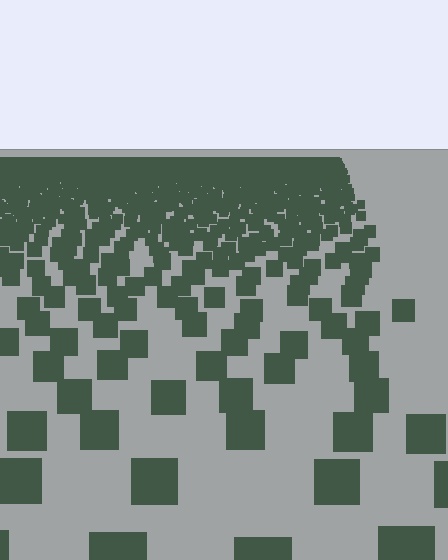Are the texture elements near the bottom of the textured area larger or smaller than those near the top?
Larger. Near the bottom, elements are closer to the viewer and appear at a bigger on-screen size.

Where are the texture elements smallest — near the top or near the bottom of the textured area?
Near the top.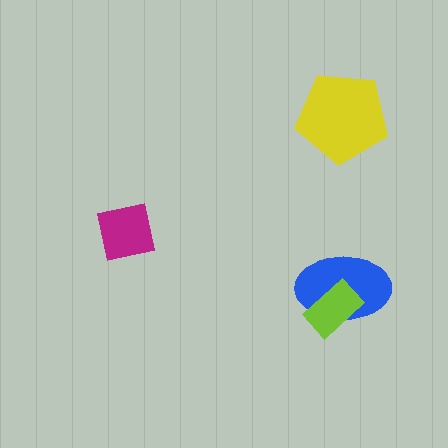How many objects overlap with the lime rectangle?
1 object overlaps with the lime rectangle.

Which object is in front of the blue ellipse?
The lime rectangle is in front of the blue ellipse.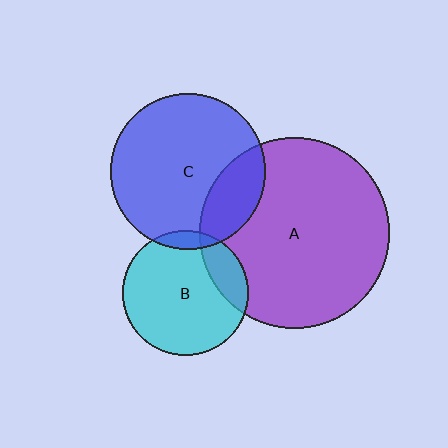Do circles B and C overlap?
Yes.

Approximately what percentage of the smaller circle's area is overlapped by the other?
Approximately 5%.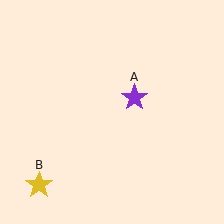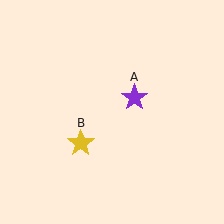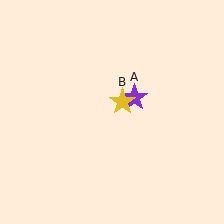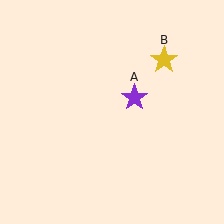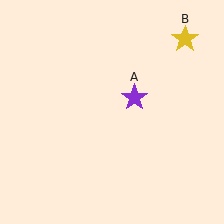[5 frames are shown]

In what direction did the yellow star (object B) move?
The yellow star (object B) moved up and to the right.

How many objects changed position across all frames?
1 object changed position: yellow star (object B).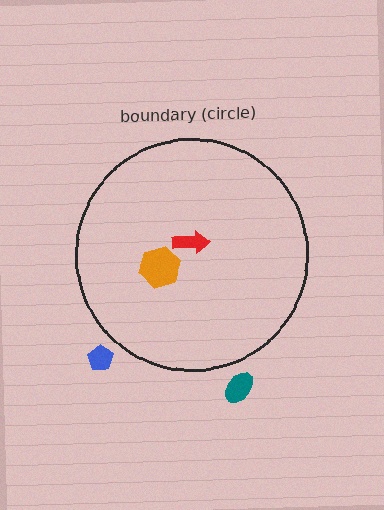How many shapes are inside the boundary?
2 inside, 2 outside.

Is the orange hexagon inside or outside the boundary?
Inside.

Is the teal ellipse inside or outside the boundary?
Outside.